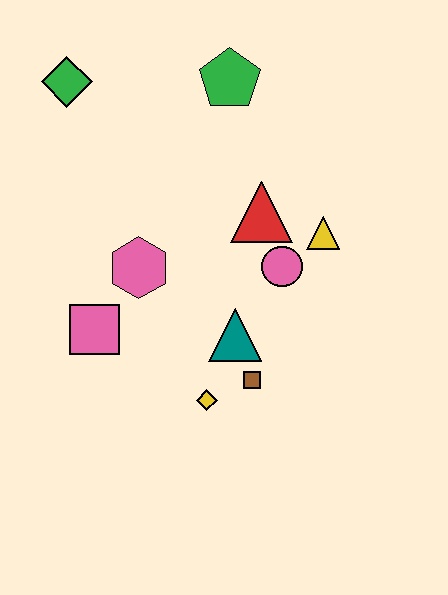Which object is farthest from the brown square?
The green diamond is farthest from the brown square.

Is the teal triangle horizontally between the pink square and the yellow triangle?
Yes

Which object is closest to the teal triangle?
The brown square is closest to the teal triangle.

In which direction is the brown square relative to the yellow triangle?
The brown square is below the yellow triangle.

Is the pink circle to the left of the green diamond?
No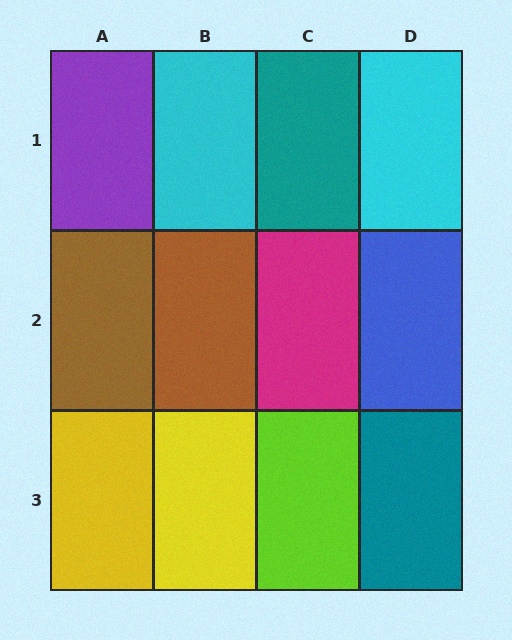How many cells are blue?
1 cell is blue.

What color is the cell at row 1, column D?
Cyan.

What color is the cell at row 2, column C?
Magenta.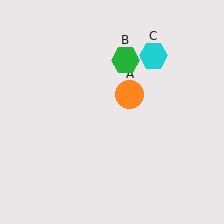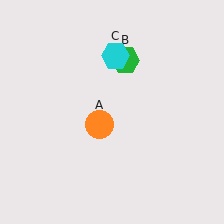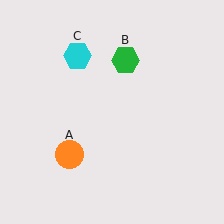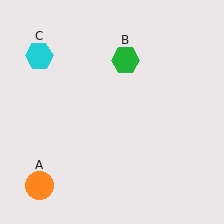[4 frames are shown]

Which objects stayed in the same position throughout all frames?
Green hexagon (object B) remained stationary.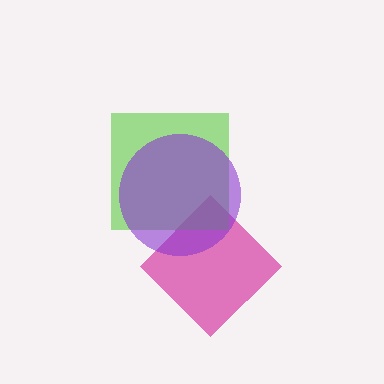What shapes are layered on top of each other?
The layered shapes are: a magenta diamond, a lime square, a purple circle.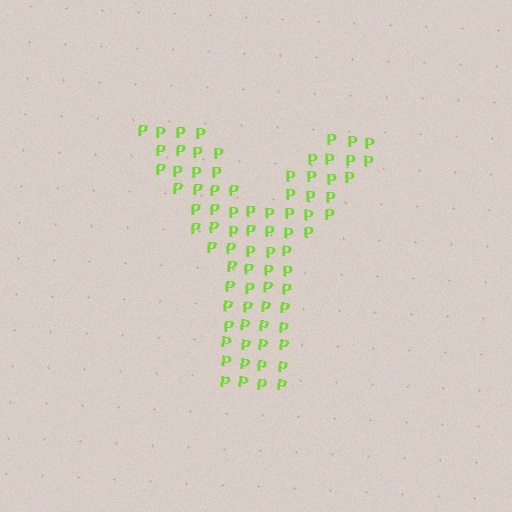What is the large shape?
The large shape is the letter Y.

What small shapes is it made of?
It is made of small letter P's.